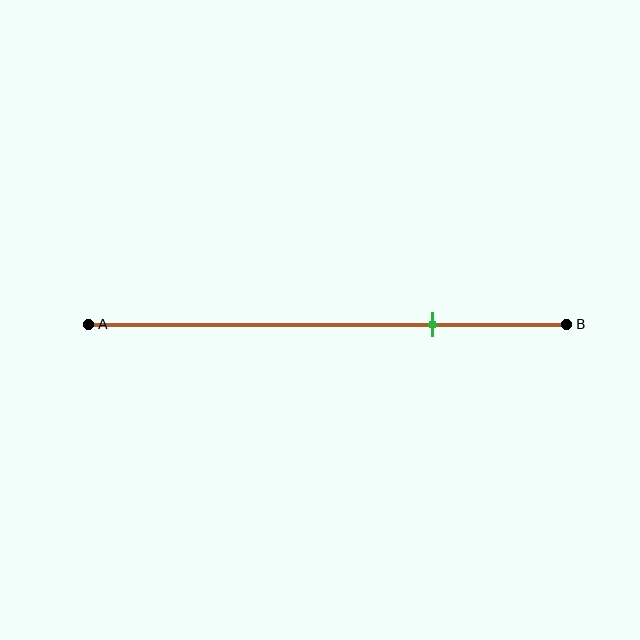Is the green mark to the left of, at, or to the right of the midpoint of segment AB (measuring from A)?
The green mark is to the right of the midpoint of segment AB.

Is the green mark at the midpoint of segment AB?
No, the mark is at about 70% from A, not at the 50% midpoint.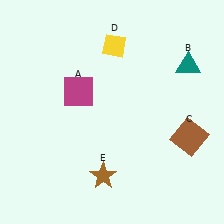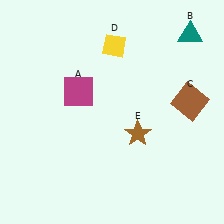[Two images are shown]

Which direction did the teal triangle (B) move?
The teal triangle (B) moved up.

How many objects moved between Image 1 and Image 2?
3 objects moved between the two images.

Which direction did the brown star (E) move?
The brown star (E) moved up.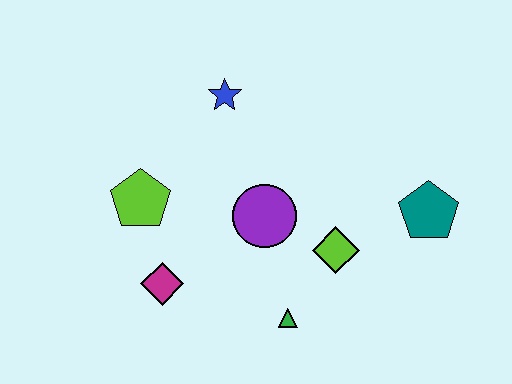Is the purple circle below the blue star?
Yes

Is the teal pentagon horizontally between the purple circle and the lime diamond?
No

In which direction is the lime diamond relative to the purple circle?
The lime diamond is to the right of the purple circle.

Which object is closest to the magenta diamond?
The lime pentagon is closest to the magenta diamond.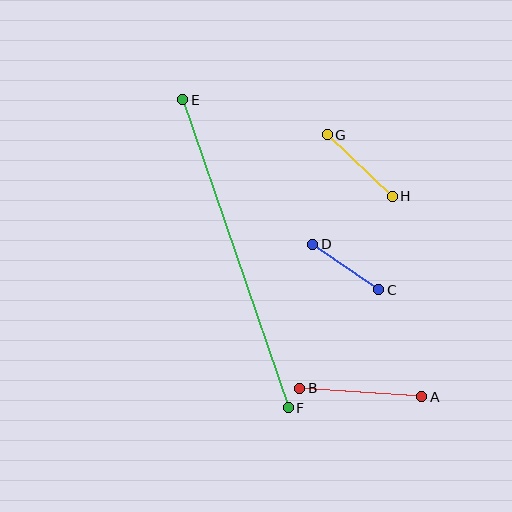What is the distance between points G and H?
The distance is approximately 89 pixels.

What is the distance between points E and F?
The distance is approximately 325 pixels.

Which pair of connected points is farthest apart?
Points E and F are farthest apart.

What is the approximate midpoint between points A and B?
The midpoint is at approximately (361, 393) pixels.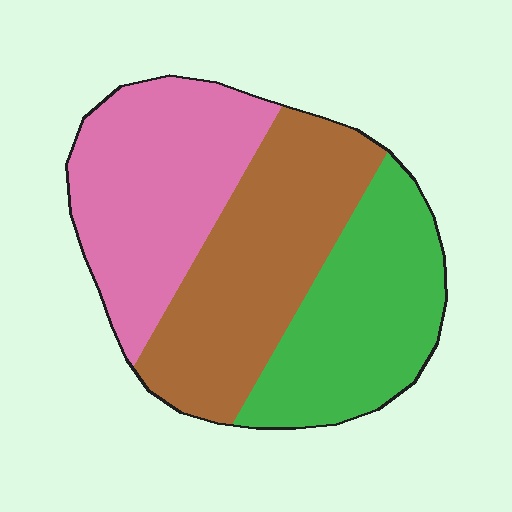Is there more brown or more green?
Brown.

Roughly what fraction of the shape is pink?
Pink takes up about one third (1/3) of the shape.